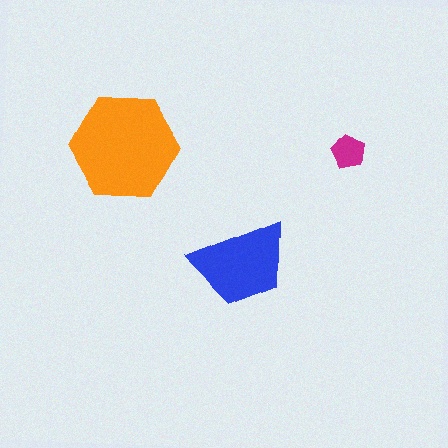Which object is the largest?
The orange hexagon.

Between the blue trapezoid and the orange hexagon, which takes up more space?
The orange hexagon.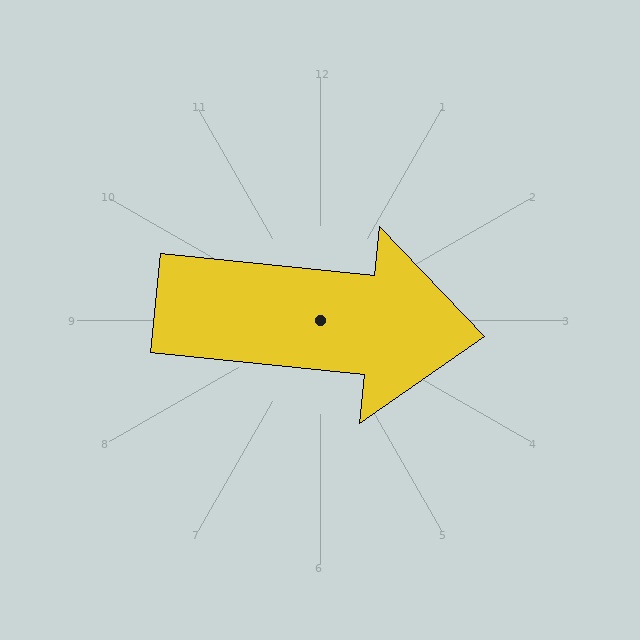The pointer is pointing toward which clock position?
Roughly 3 o'clock.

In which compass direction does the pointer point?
East.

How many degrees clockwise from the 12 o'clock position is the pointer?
Approximately 96 degrees.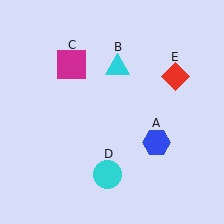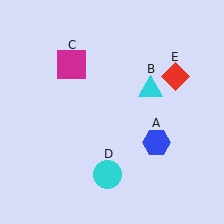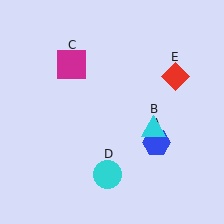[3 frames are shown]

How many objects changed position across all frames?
1 object changed position: cyan triangle (object B).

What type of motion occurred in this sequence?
The cyan triangle (object B) rotated clockwise around the center of the scene.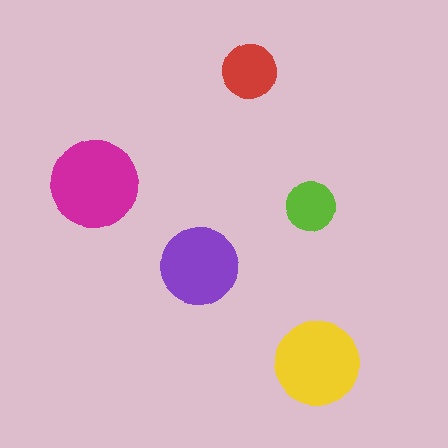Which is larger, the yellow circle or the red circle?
The yellow one.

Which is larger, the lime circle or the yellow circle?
The yellow one.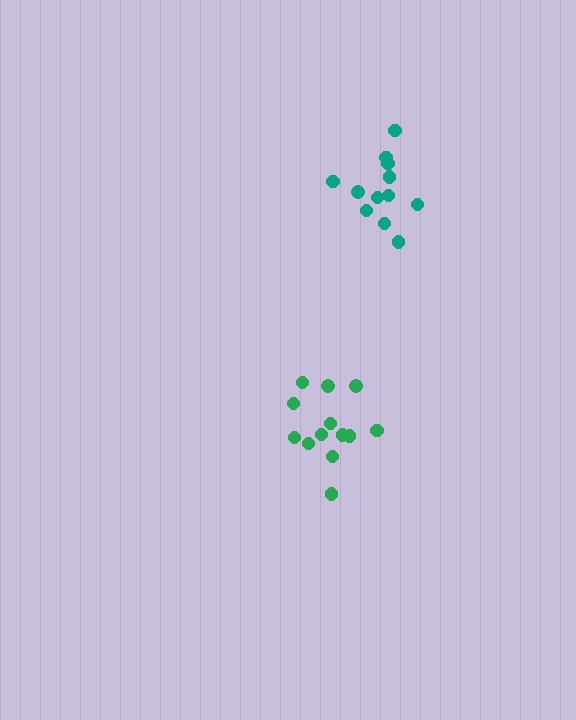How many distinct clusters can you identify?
There are 2 distinct clusters.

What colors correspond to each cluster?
The clusters are colored: green, teal.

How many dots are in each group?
Group 1: 13 dots, Group 2: 12 dots (25 total).